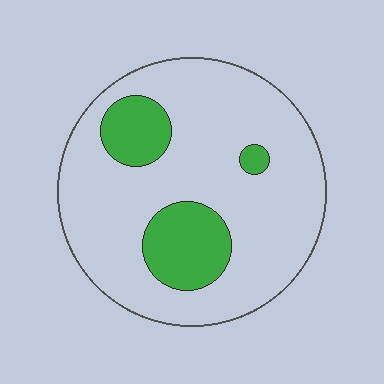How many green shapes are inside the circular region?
3.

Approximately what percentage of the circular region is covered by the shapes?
Approximately 20%.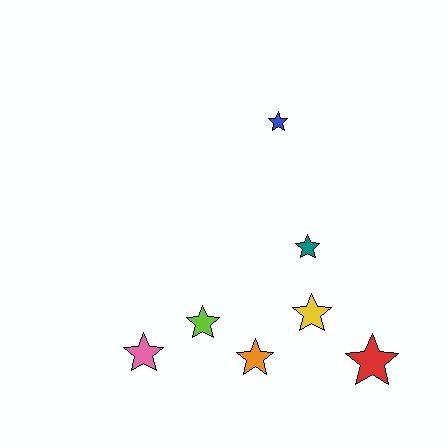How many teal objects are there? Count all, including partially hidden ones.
There is 1 teal object.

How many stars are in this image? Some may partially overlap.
There are 7 stars.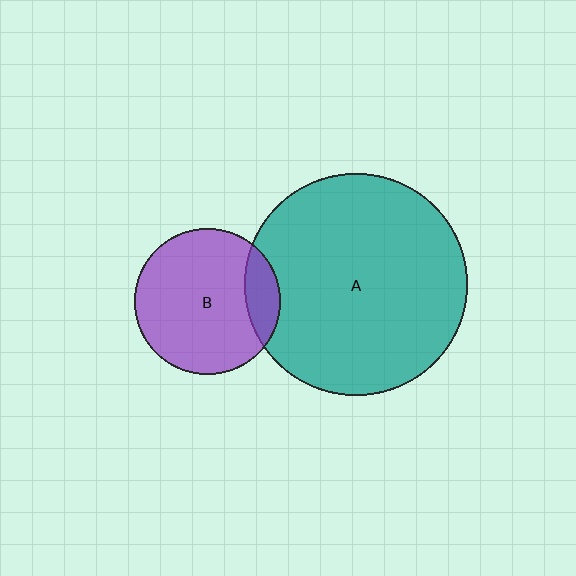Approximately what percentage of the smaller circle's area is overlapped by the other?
Approximately 15%.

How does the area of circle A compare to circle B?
Approximately 2.3 times.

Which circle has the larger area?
Circle A (teal).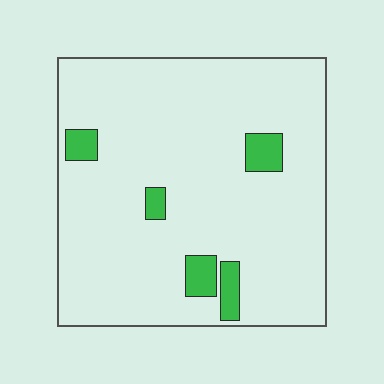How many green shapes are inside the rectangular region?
5.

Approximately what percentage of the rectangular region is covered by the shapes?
Approximately 10%.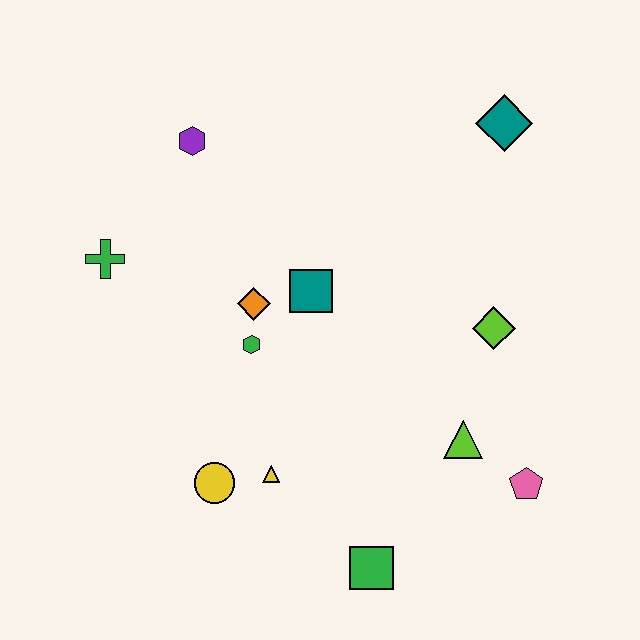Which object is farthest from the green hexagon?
The teal diamond is farthest from the green hexagon.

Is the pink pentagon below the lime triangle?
Yes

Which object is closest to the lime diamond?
The lime triangle is closest to the lime diamond.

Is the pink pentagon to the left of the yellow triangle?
No